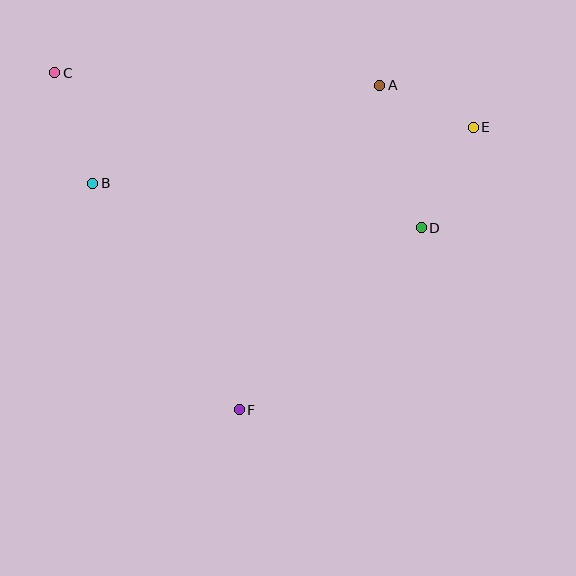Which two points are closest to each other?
Points A and E are closest to each other.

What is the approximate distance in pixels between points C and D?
The distance between C and D is approximately 398 pixels.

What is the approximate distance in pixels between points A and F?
The distance between A and F is approximately 354 pixels.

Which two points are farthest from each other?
Points C and E are farthest from each other.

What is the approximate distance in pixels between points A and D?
The distance between A and D is approximately 148 pixels.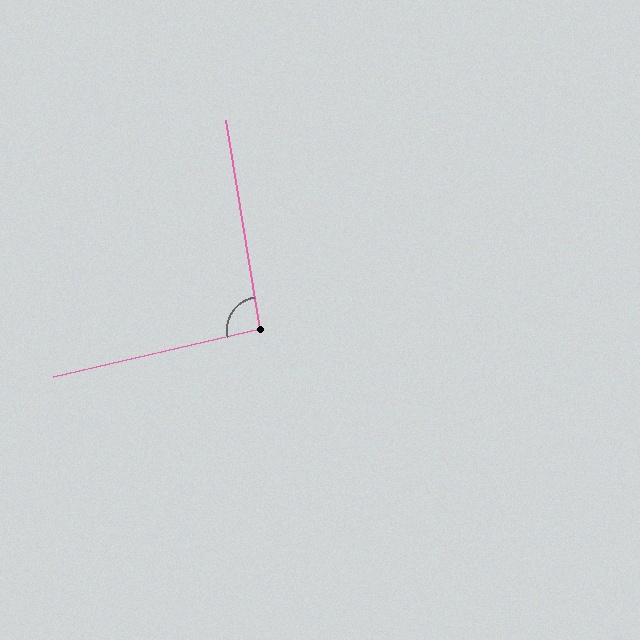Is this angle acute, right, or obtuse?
It is approximately a right angle.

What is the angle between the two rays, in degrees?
Approximately 94 degrees.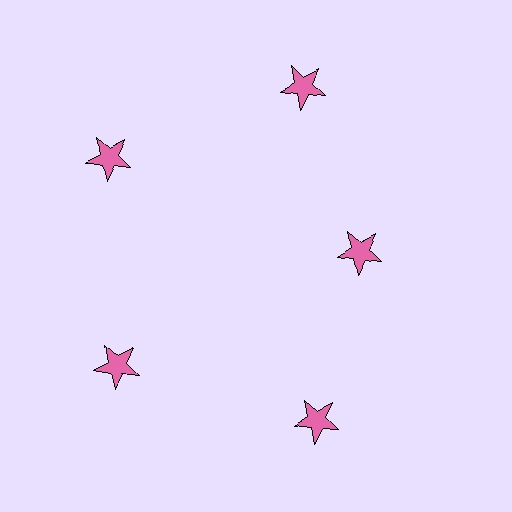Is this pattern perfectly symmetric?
No. The 5 pink stars are arranged in a ring, but one element near the 3 o'clock position is pulled inward toward the center, breaking the 5-fold rotational symmetry.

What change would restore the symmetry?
The symmetry would be restored by moving it outward, back onto the ring so that all 5 stars sit at equal angles and equal distance from the center.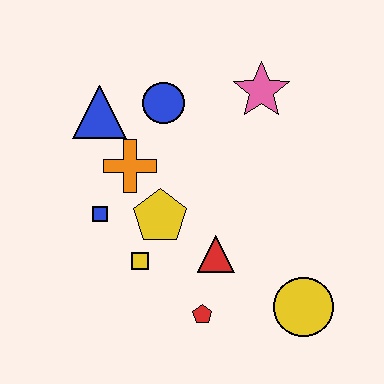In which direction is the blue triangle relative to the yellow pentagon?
The blue triangle is above the yellow pentagon.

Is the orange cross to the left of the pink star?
Yes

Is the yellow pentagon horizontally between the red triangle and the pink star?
No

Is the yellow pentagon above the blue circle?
No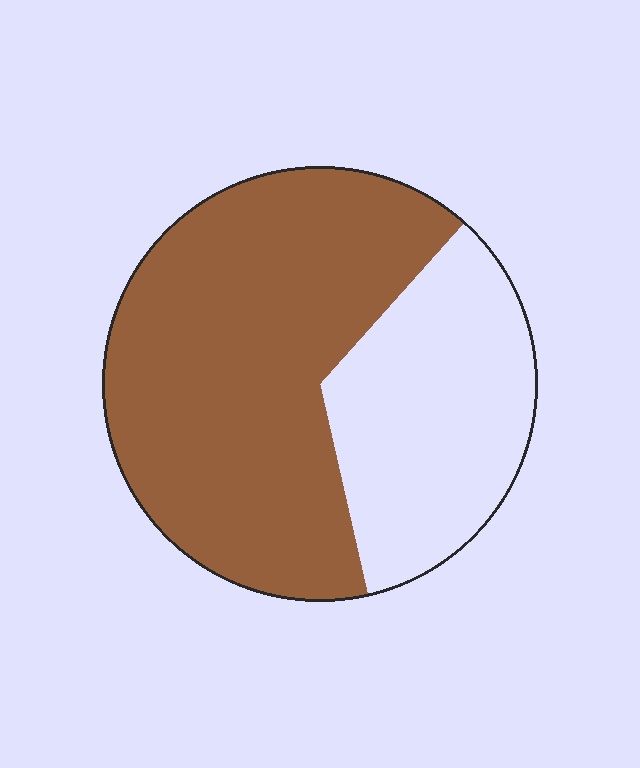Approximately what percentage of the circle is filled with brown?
Approximately 65%.